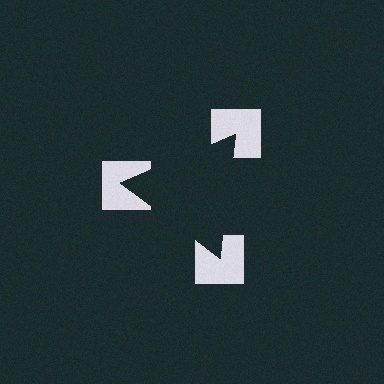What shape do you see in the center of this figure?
An illusory triangle — its edges are inferred from the aligned wedge cuts in the notched squares, not physically drawn.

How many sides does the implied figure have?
3 sides.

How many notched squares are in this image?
There are 3 — one at each vertex of the illusory triangle.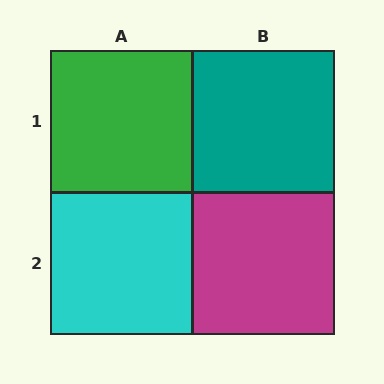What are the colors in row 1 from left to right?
Green, teal.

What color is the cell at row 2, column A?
Cyan.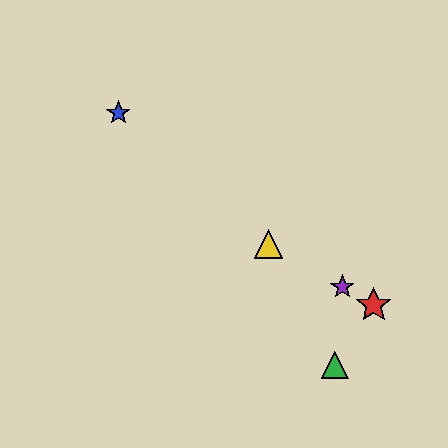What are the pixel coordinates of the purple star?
The purple star is at (342, 287).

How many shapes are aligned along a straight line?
3 shapes (the red star, the yellow triangle, the purple star) are aligned along a straight line.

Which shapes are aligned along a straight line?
The red star, the yellow triangle, the purple star are aligned along a straight line.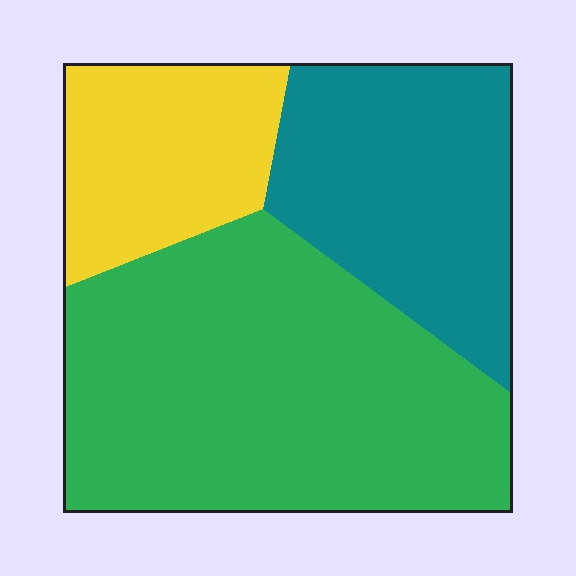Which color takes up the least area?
Yellow, at roughly 20%.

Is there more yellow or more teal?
Teal.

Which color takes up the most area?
Green, at roughly 50%.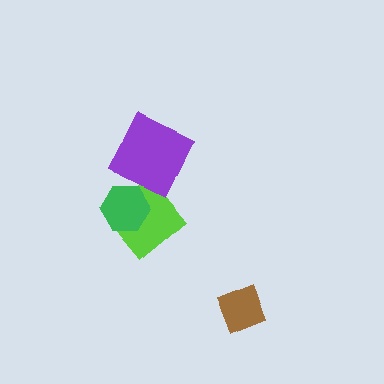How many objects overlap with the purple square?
1 object overlaps with the purple square.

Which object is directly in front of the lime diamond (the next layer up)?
The green hexagon is directly in front of the lime diamond.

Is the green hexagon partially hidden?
No, no other shape covers it.